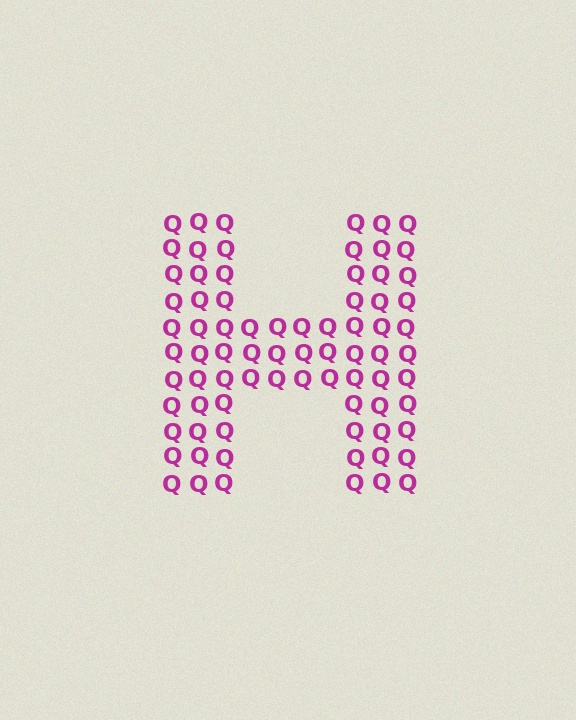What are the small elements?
The small elements are letter Q's.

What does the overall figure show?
The overall figure shows the letter H.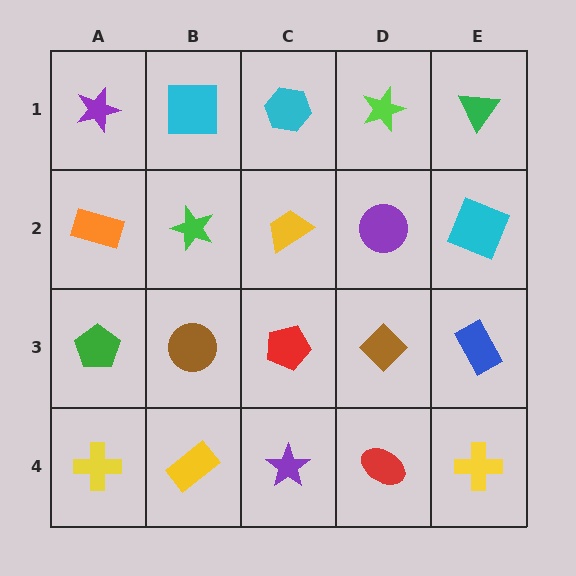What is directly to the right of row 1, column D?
A green triangle.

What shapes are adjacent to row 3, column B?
A green star (row 2, column B), a yellow rectangle (row 4, column B), a green pentagon (row 3, column A), a red pentagon (row 3, column C).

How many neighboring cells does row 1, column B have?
3.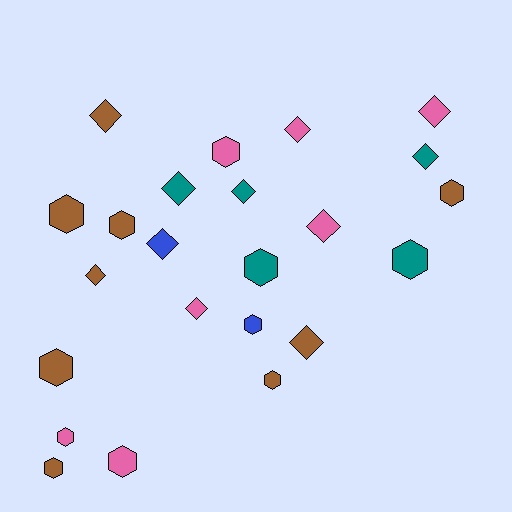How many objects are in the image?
There are 23 objects.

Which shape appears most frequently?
Hexagon, with 12 objects.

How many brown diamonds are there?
There are 3 brown diamonds.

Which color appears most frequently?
Brown, with 9 objects.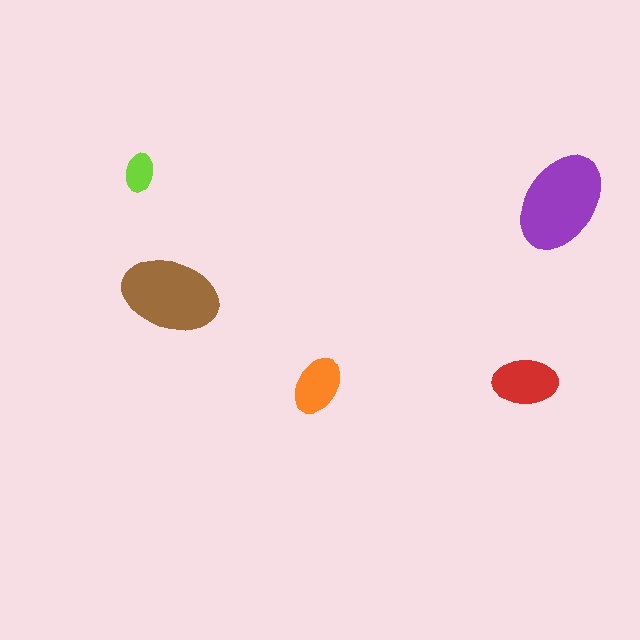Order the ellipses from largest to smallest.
the purple one, the brown one, the red one, the orange one, the lime one.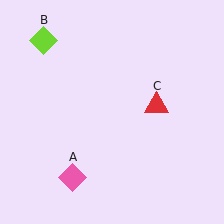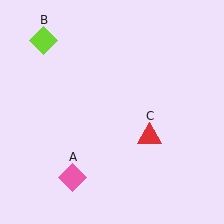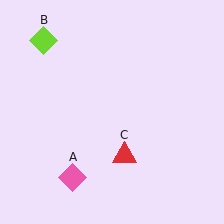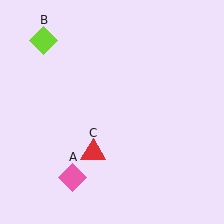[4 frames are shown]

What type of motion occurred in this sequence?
The red triangle (object C) rotated clockwise around the center of the scene.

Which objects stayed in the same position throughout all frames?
Pink diamond (object A) and lime diamond (object B) remained stationary.